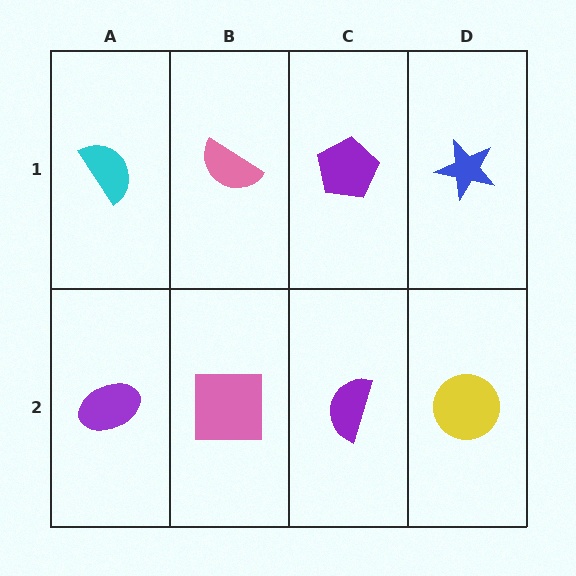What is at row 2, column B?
A pink square.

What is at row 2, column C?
A purple semicircle.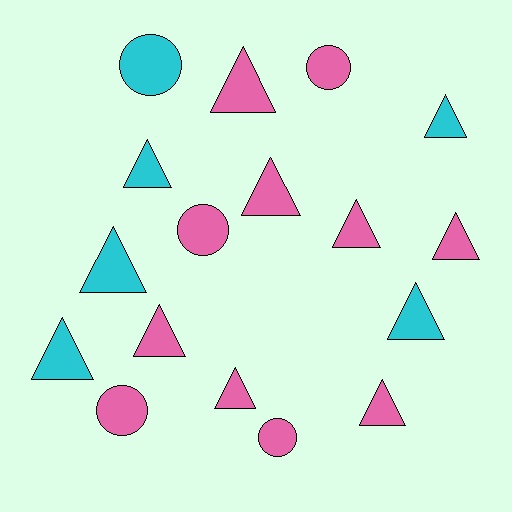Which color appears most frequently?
Pink, with 11 objects.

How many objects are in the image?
There are 17 objects.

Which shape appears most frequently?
Triangle, with 12 objects.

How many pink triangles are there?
There are 7 pink triangles.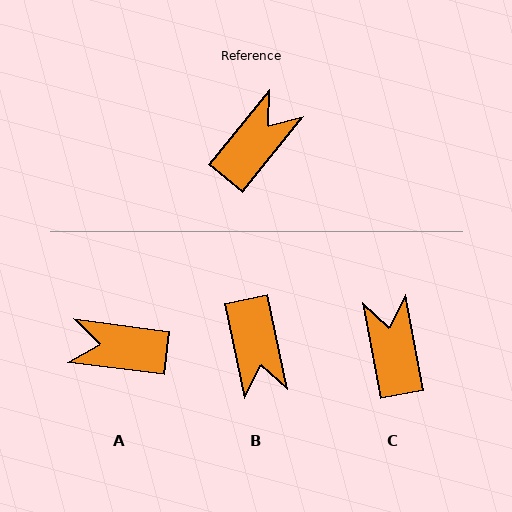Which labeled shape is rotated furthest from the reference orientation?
B, about 129 degrees away.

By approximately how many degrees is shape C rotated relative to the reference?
Approximately 50 degrees counter-clockwise.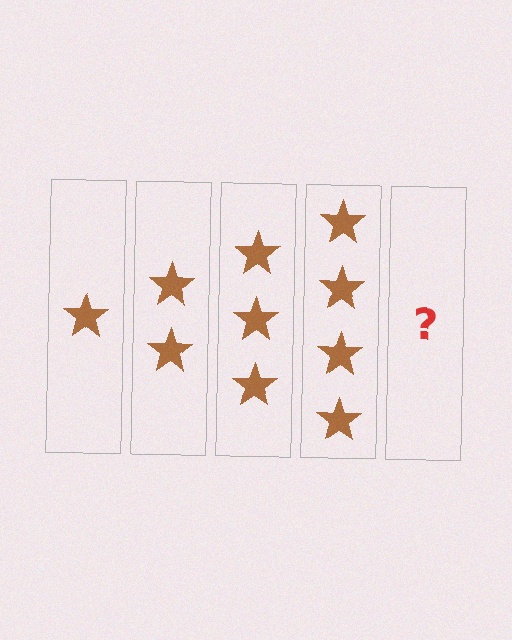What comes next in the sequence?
The next element should be 5 stars.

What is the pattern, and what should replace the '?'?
The pattern is that each step adds one more star. The '?' should be 5 stars.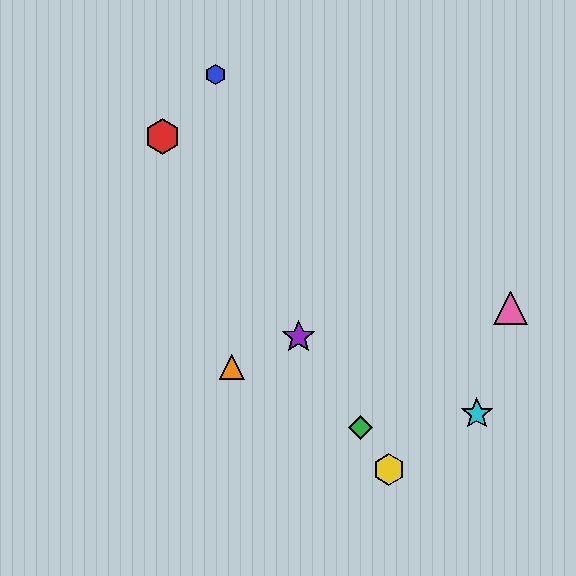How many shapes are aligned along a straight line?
4 shapes (the red hexagon, the green diamond, the yellow hexagon, the purple star) are aligned along a straight line.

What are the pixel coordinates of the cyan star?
The cyan star is at (477, 414).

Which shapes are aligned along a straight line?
The red hexagon, the green diamond, the yellow hexagon, the purple star are aligned along a straight line.